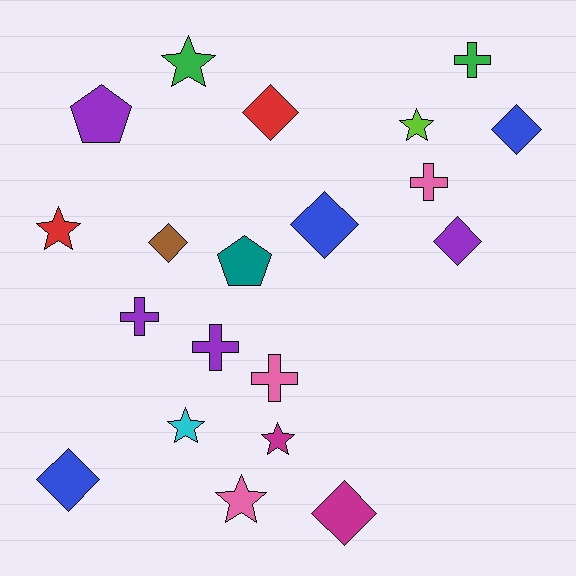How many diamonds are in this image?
There are 7 diamonds.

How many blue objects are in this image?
There are 3 blue objects.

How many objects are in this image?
There are 20 objects.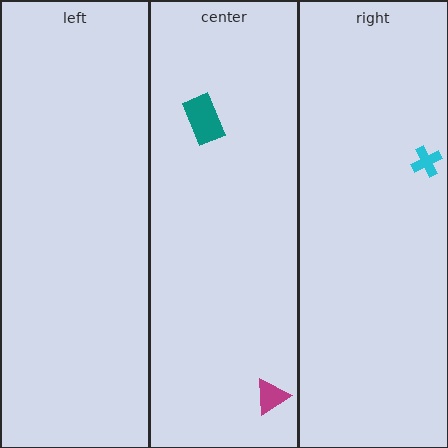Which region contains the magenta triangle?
The center region.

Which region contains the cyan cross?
The right region.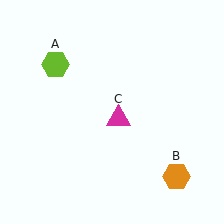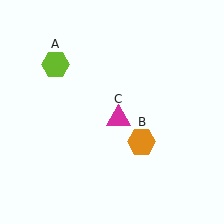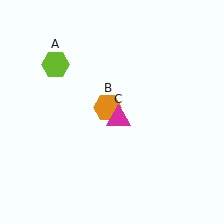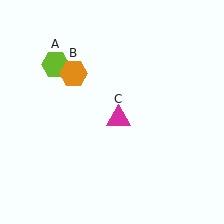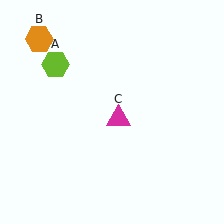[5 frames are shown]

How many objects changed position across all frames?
1 object changed position: orange hexagon (object B).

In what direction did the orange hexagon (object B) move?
The orange hexagon (object B) moved up and to the left.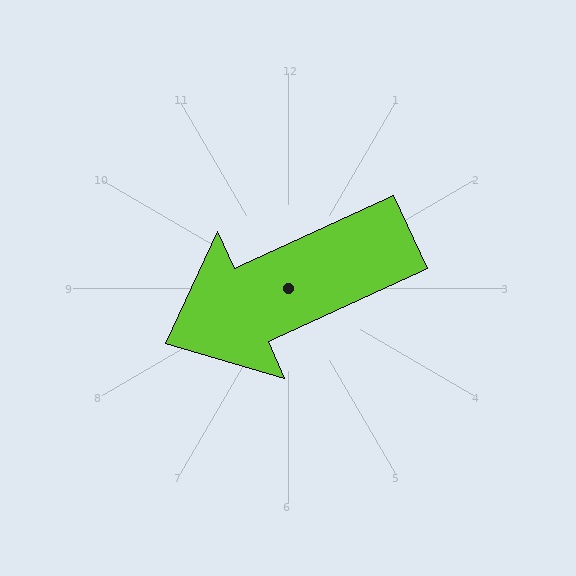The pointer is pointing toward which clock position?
Roughly 8 o'clock.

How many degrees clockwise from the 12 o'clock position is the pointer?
Approximately 245 degrees.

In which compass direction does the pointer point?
Southwest.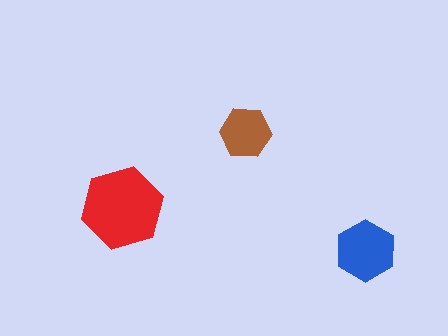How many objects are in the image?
There are 3 objects in the image.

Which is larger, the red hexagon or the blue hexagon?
The red one.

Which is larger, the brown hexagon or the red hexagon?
The red one.